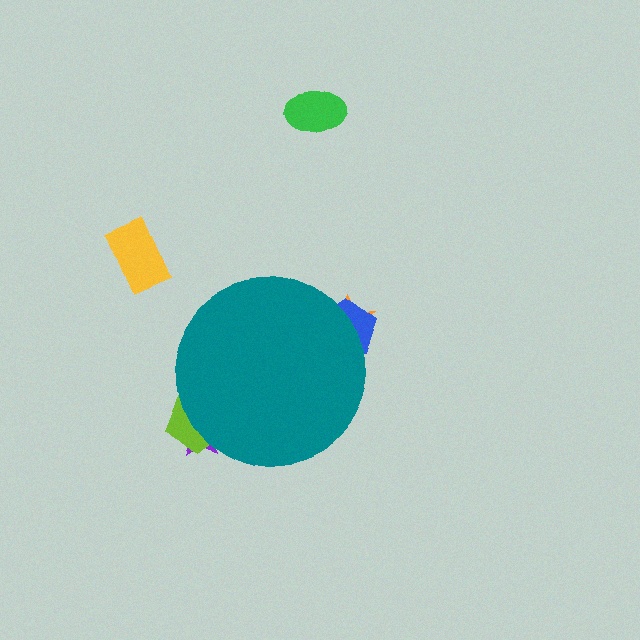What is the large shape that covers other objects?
A teal circle.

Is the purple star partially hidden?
Yes, the purple star is partially hidden behind the teal circle.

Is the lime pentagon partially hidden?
Yes, the lime pentagon is partially hidden behind the teal circle.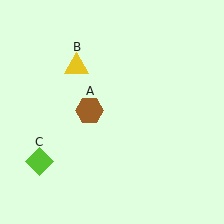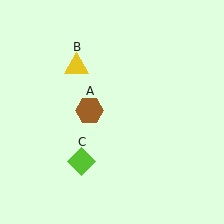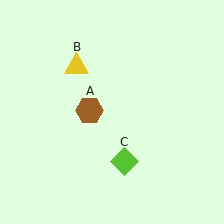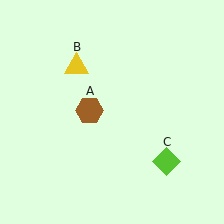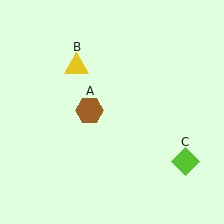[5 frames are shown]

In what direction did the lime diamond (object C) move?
The lime diamond (object C) moved right.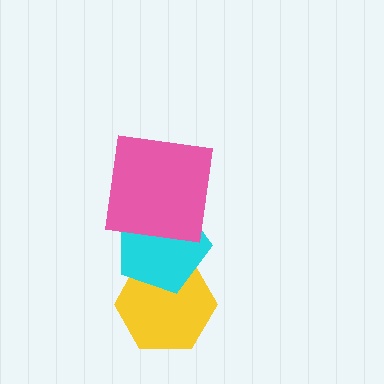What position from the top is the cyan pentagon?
The cyan pentagon is 2nd from the top.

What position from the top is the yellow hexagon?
The yellow hexagon is 3rd from the top.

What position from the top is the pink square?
The pink square is 1st from the top.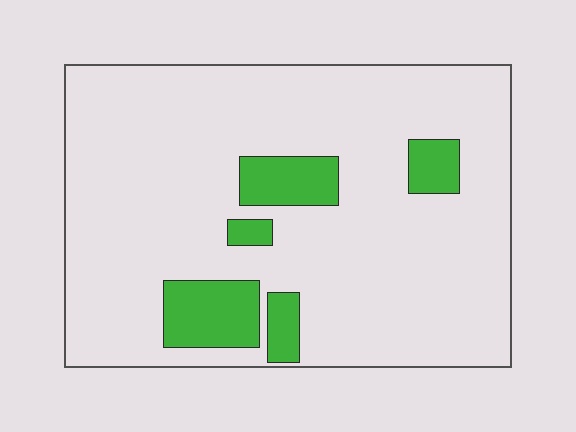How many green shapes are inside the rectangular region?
5.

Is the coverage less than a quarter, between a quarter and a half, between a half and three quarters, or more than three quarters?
Less than a quarter.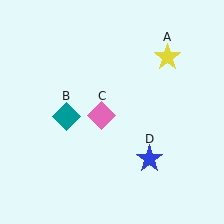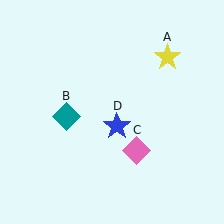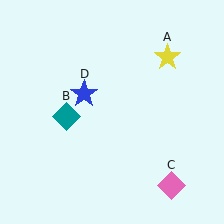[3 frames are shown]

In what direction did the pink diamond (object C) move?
The pink diamond (object C) moved down and to the right.